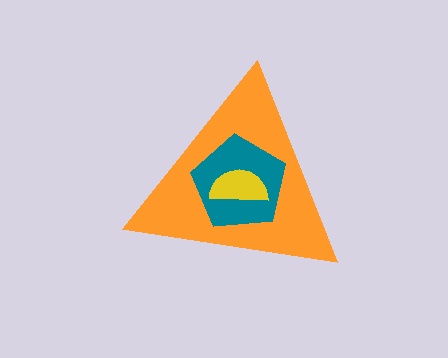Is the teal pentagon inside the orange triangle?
Yes.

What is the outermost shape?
The orange triangle.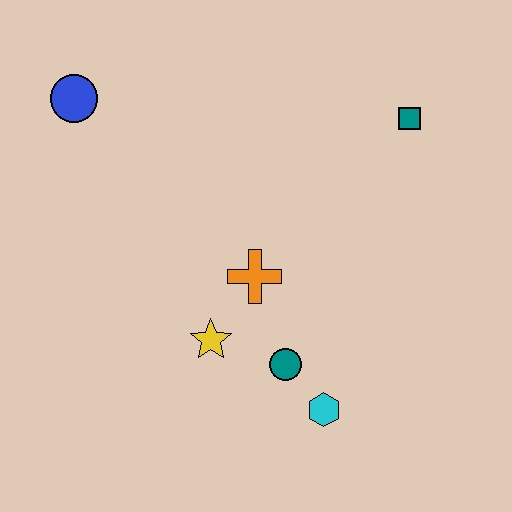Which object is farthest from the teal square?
The blue circle is farthest from the teal square.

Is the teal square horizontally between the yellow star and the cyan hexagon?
No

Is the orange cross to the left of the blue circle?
No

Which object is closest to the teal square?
The orange cross is closest to the teal square.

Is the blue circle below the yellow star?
No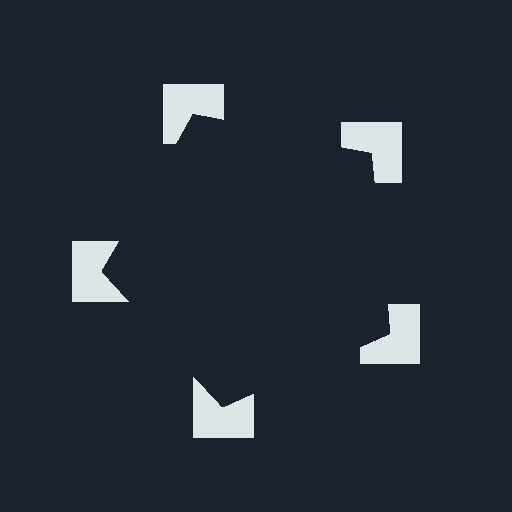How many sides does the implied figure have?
5 sides.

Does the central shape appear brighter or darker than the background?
It typically appears slightly darker than the background, even though no actual brightness change is drawn.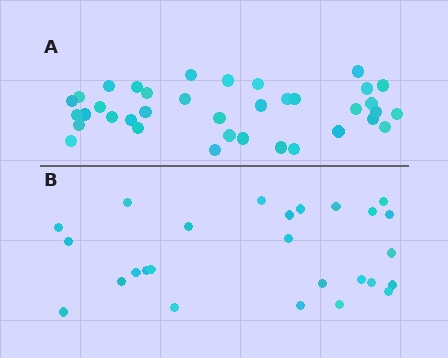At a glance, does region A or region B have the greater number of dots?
Region A (the top region) has more dots.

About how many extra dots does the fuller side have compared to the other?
Region A has roughly 12 or so more dots than region B.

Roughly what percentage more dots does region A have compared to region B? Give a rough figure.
About 40% more.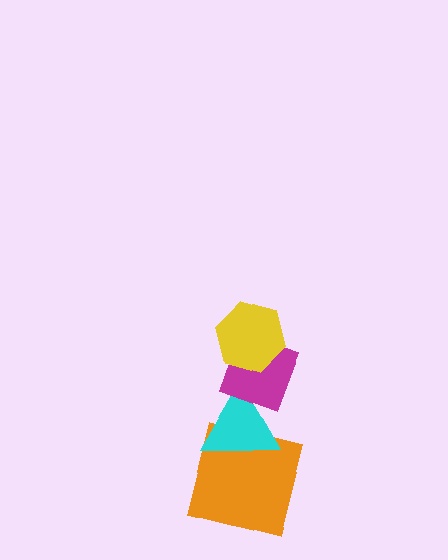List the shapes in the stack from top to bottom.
From top to bottom: the yellow hexagon, the magenta diamond, the cyan triangle, the orange square.